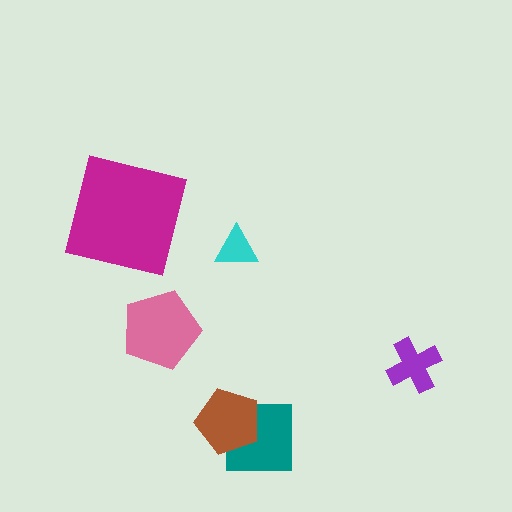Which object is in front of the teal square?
The brown pentagon is in front of the teal square.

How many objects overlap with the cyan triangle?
0 objects overlap with the cyan triangle.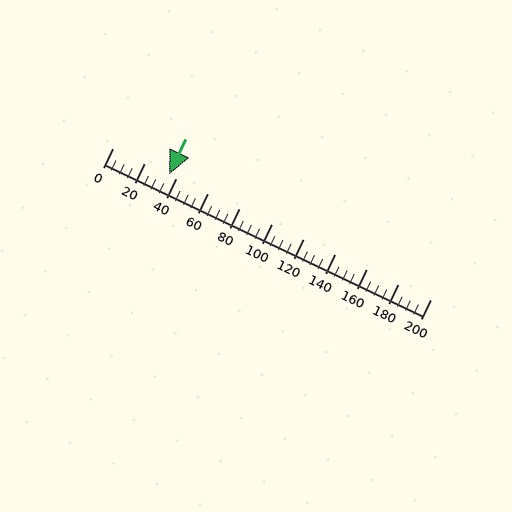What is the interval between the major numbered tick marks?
The major tick marks are spaced 20 units apart.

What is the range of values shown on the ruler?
The ruler shows values from 0 to 200.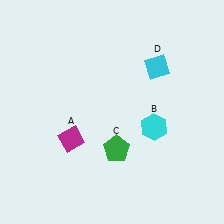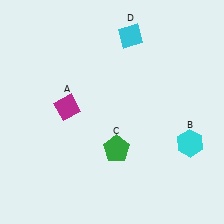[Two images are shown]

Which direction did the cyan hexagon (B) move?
The cyan hexagon (B) moved right.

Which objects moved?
The objects that moved are: the magenta diamond (A), the cyan hexagon (B), the cyan diamond (D).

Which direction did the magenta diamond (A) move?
The magenta diamond (A) moved up.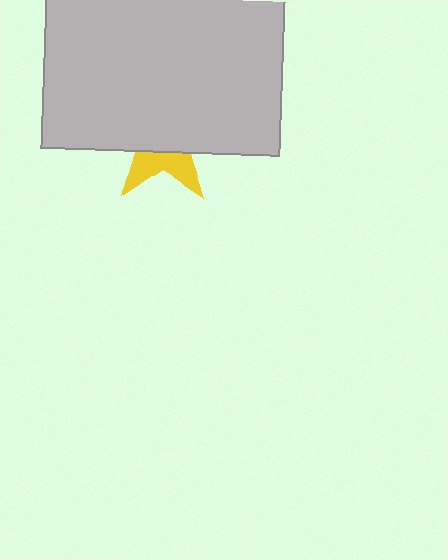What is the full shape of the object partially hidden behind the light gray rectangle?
The partially hidden object is a yellow star.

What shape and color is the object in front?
The object in front is a light gray rectangle.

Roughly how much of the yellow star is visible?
A small part of it is visible (roughly 33%).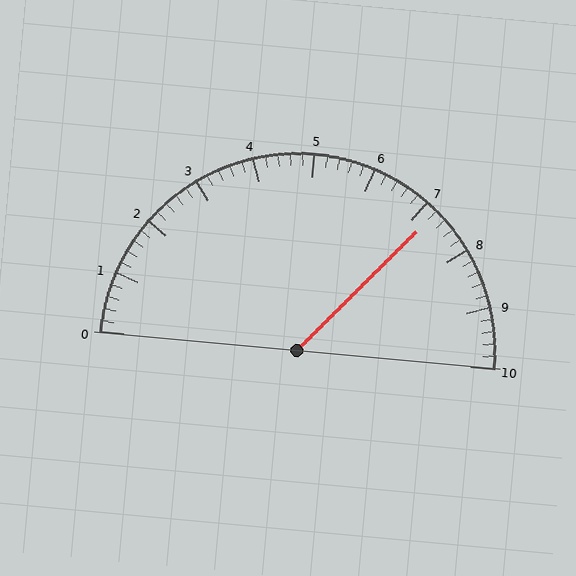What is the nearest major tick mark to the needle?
The nearest major tick mark is 7.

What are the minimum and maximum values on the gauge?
The gauge ranges from 0 to 10.